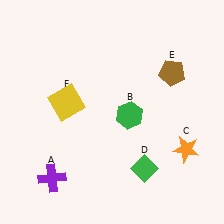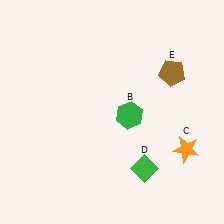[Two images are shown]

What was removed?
The purple cross (A), the yellow square (F) were removed in Image 2.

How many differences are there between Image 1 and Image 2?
There are 2 differences between the two images.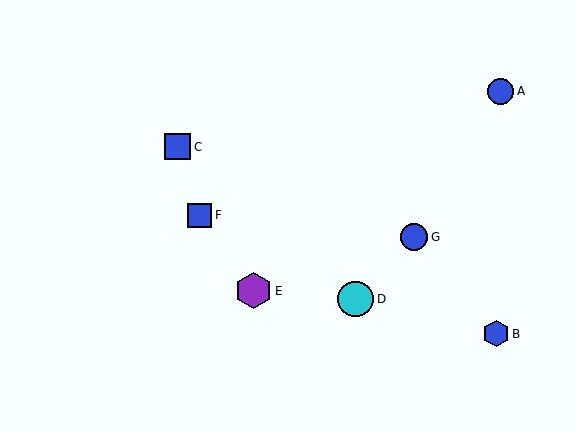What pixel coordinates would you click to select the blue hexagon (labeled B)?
Click at (496, 334) to select the blue hexagon B.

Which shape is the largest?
The purple hexagon (labeled E) is the largest.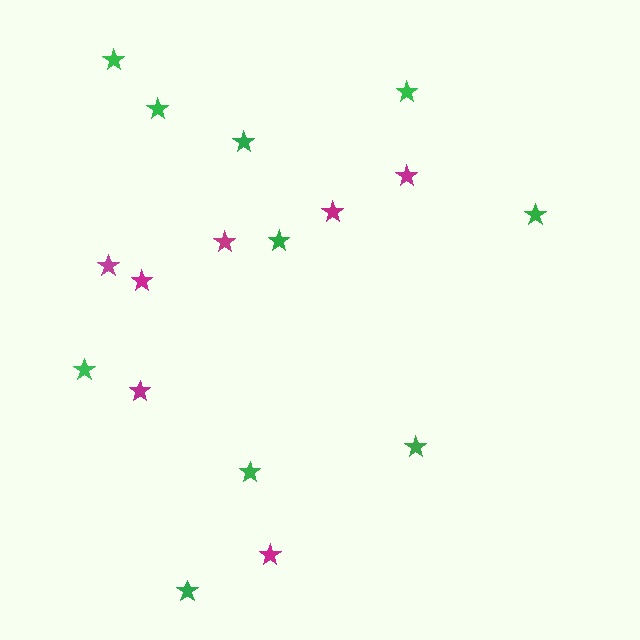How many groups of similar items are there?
There are 2 groups: one group of green stars (10) and one group of magenta stars (7).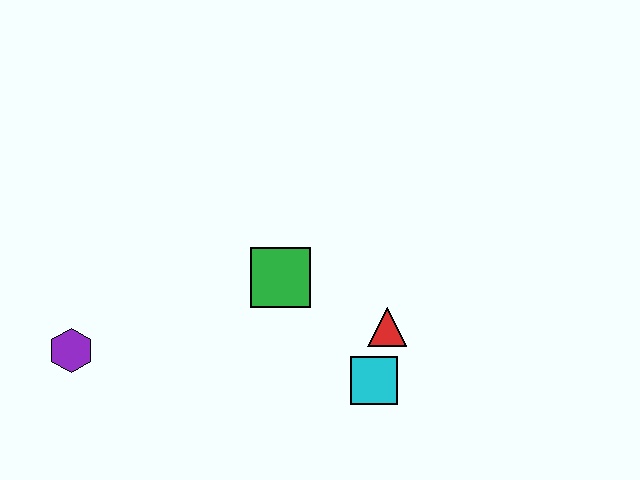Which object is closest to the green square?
The red triangle is closest to the green square.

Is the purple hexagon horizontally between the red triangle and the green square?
No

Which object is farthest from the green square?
The purple hexagon is farthest from the green square.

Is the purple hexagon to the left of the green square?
Yes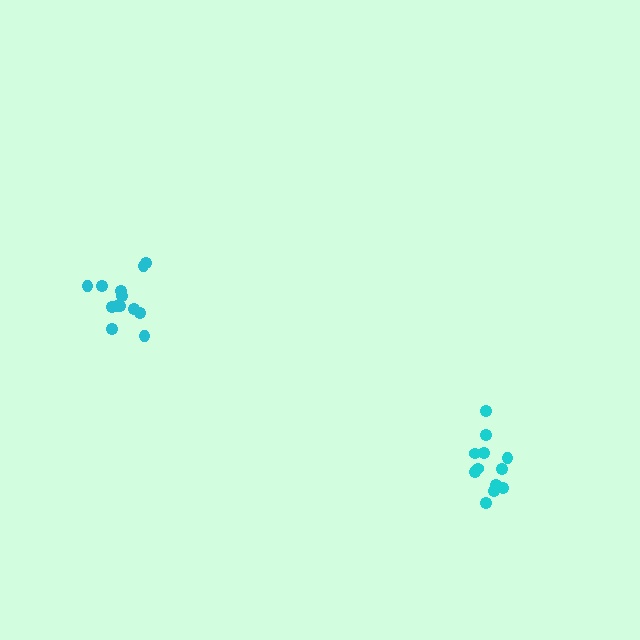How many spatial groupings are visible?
There are 2 spatial groupings.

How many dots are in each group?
Group 1: 13 dots, Group 2: 13 dots (26 total).